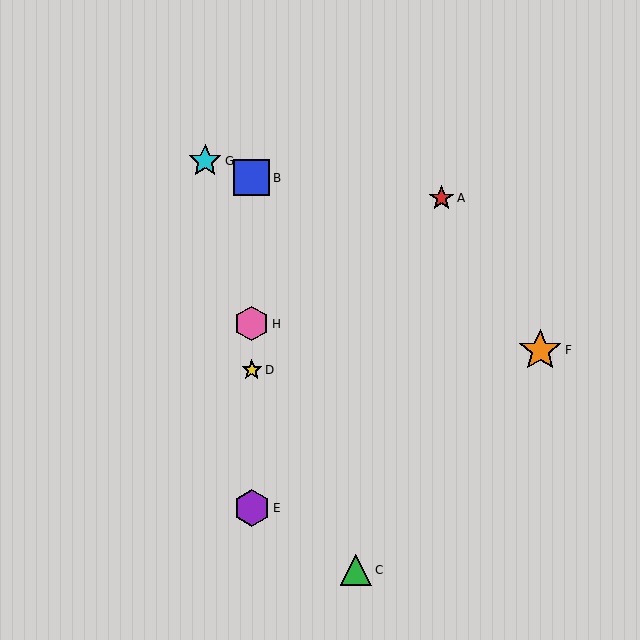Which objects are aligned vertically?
Objects B, D, E, H are aligned vertically.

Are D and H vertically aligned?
Yes, both are at x≈252.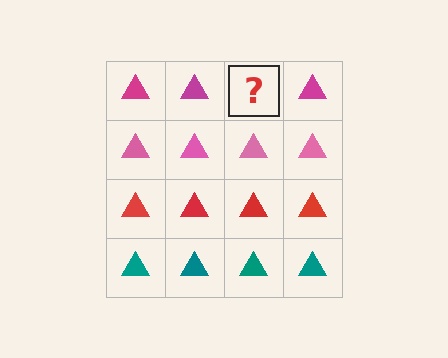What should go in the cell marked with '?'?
The missing cell should contain a magenta triangle.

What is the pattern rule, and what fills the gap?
The rule is that each row has a consistent color. The gap should be filled with a magenta triangle.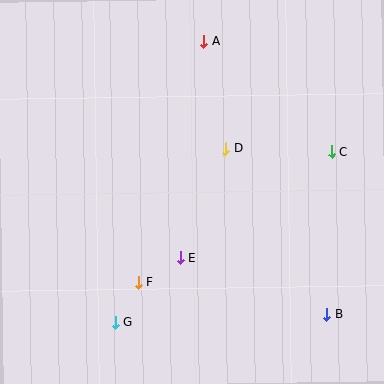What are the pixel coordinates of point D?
Point D is at (226, 149).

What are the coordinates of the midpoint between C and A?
The midpoint between C and A is at (268, 97).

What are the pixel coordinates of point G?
Point G is at (115, 322).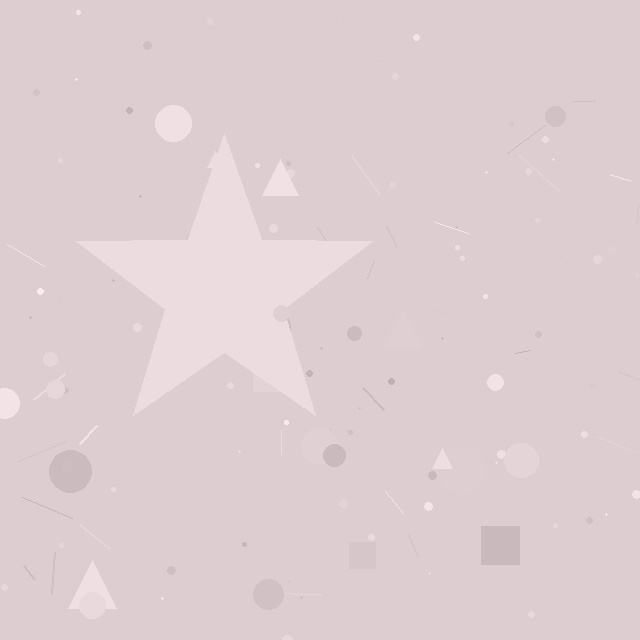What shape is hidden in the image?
A star is hidden in the image.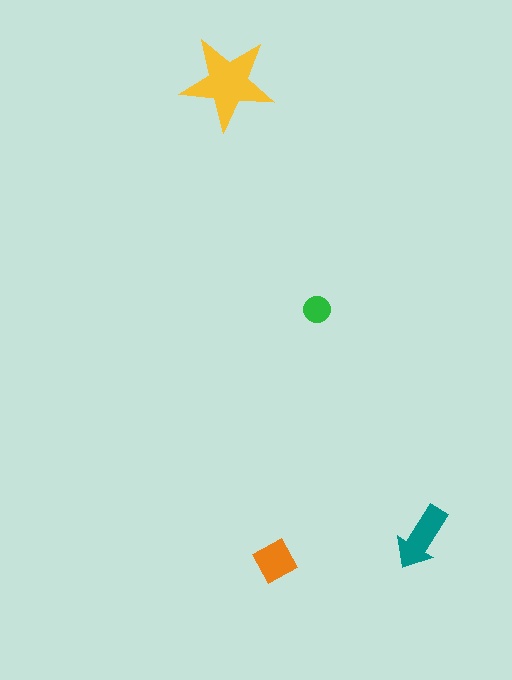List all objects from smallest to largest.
The green circle, the orange diamond, the teal arrow, the yellow star.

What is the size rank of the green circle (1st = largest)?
4th.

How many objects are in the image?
There are 4 objects in the image.